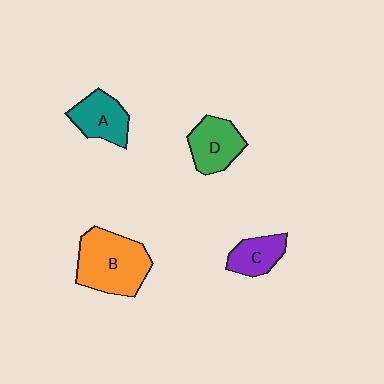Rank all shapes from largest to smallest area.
From largest to smallest: B (orange), D (green), A (teal), C (purple).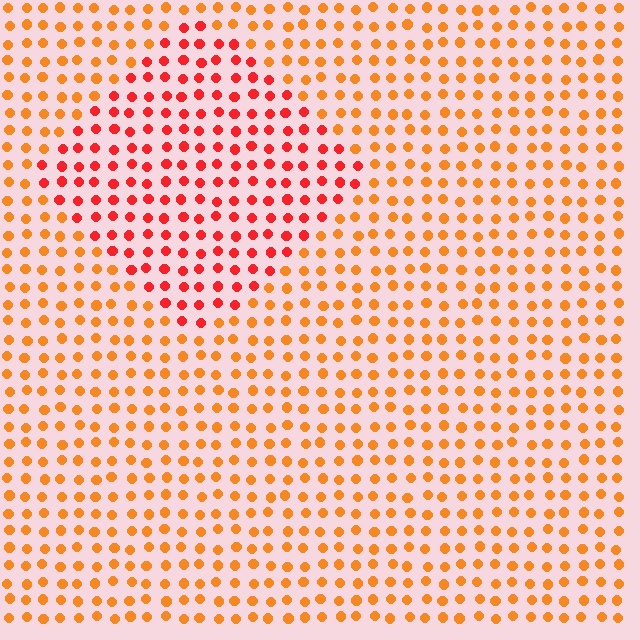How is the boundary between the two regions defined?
The boundary is defined purely by a slight shift in hue (about 31 degrees). Spacing, size, and orientation are identical on both sides.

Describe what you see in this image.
The image is filled with small orange elements in a uniform arrangement. A diamond-shaped region is visible where the elements are tinted to a slightly different hue, forming a subtle color boundary.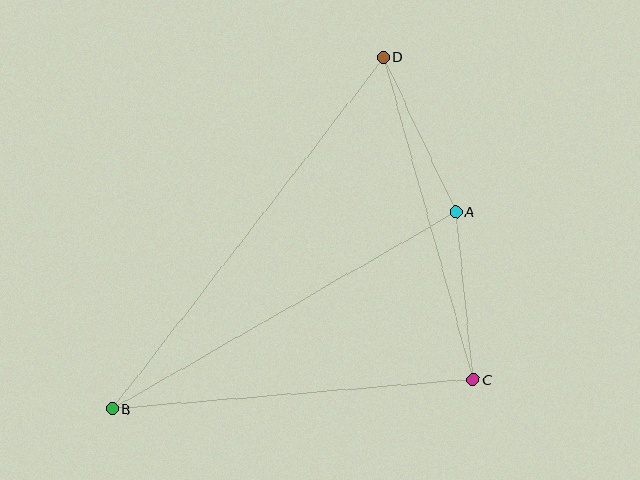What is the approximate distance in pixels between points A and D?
The distance between A and D is approximately 170 pixels.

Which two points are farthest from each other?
Points B and D are farthest from each other.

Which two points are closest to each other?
Points A and C are closest to each other.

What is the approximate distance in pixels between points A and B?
The distance between A and B is approximately 396 pixels.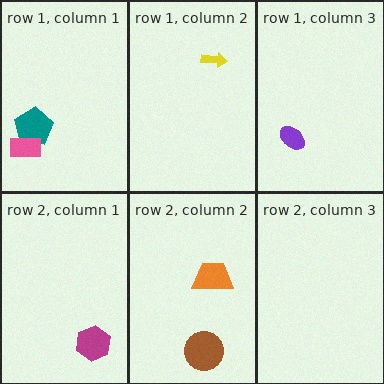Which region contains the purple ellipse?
The row 1, column 3 region.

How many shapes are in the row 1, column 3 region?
1.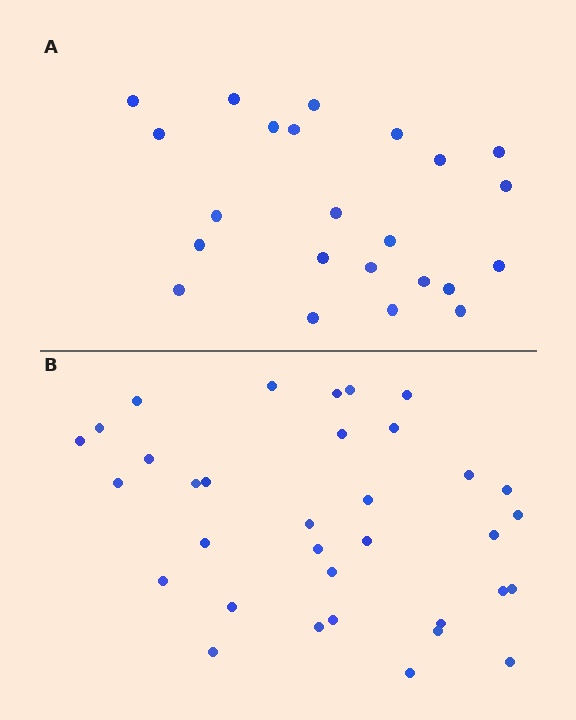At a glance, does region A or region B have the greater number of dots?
Region B (the bottom region) has more dots.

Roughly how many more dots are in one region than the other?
Region B has roughly 12 or so more dots than region A.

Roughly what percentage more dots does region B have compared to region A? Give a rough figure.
About 50% more.